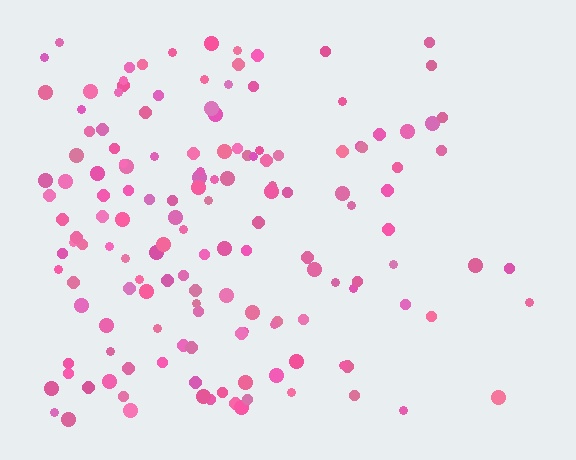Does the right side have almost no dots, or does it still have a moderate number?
Still a moderate number, just noticeably fewer than the left.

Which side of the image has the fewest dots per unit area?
The right.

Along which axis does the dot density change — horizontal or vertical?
Horizontal.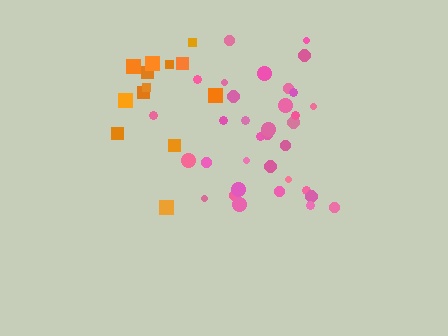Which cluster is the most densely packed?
Pink.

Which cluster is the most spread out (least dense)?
Orange.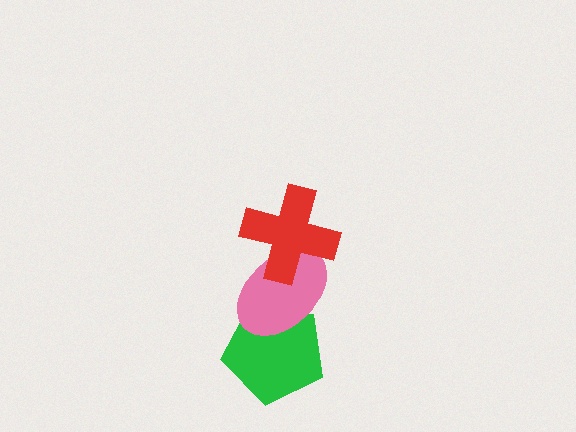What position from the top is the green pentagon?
The green pentagon is 3rd from the top.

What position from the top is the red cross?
The red cross is 1st from the top.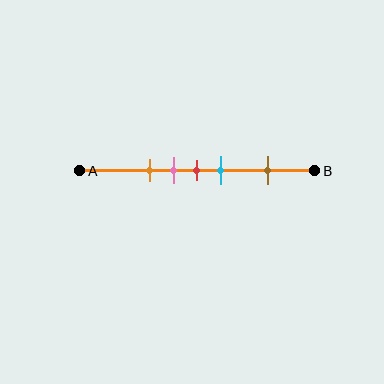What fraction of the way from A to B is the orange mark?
The orange mark is approximately 30% (0.3) of the way from A to B.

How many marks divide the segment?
There are 5 marks dividing the segment.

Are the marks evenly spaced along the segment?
No, the marks are not evenly spaced.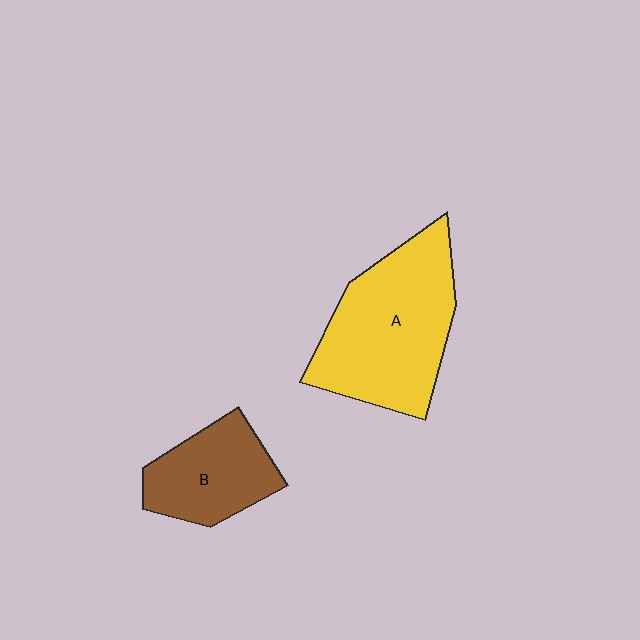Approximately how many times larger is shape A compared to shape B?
Approximately 1.8 times.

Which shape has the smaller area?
Shape B (brown).